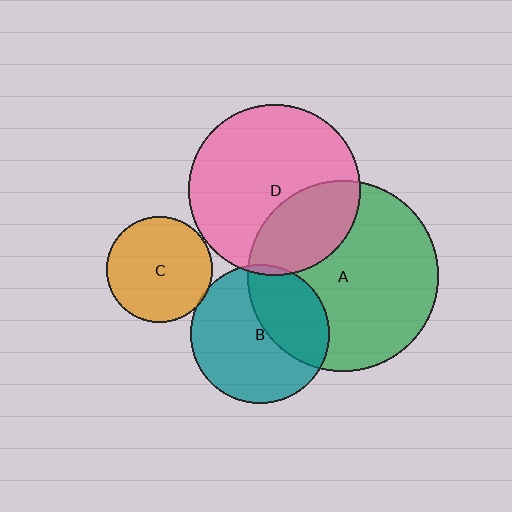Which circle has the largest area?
Circle A (green).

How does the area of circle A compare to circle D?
Approximately 1.2 times.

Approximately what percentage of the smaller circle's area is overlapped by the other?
Approximately 35%.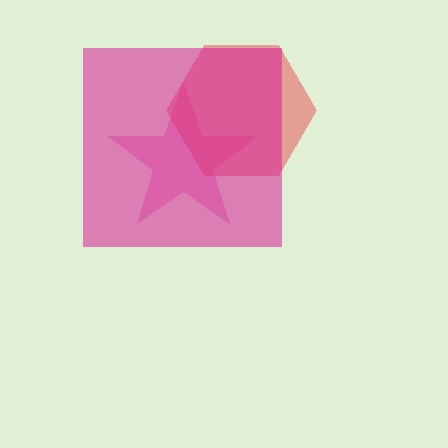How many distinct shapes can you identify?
There are 3 distinct shapes: a pink star, a red hexagon, a magenta square.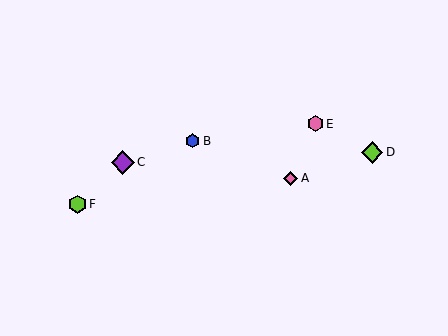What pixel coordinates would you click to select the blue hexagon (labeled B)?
Click at (192, 141) to select the blue hexagon B.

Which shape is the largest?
The purple diamond (labeled C) is the largest.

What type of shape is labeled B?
Shape B is a blue hexagon.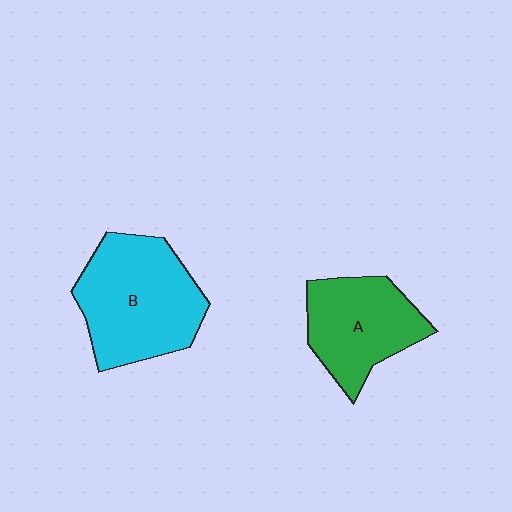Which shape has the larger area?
Shape B (cyan).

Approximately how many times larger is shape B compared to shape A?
Approximately 1.3 times.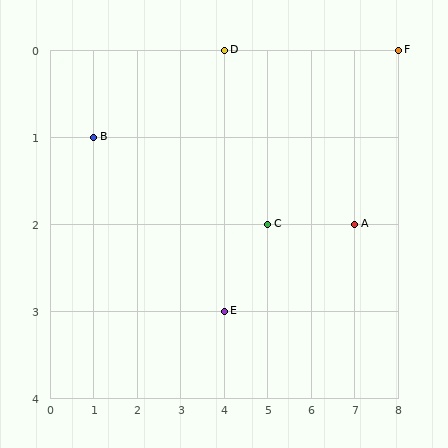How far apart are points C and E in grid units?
Points C and E are 1 column and 1 row apart (about 1.4 grid units diagonally).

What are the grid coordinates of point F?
Point F is at grid coordinates (8, 0).